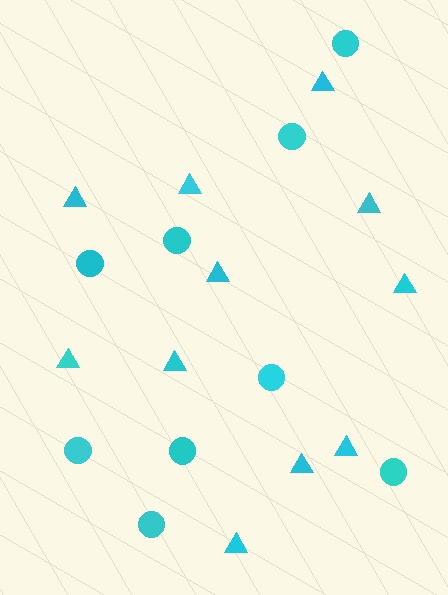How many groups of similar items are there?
There are 2 groups: one group of circles (9) and one group of triangles (11).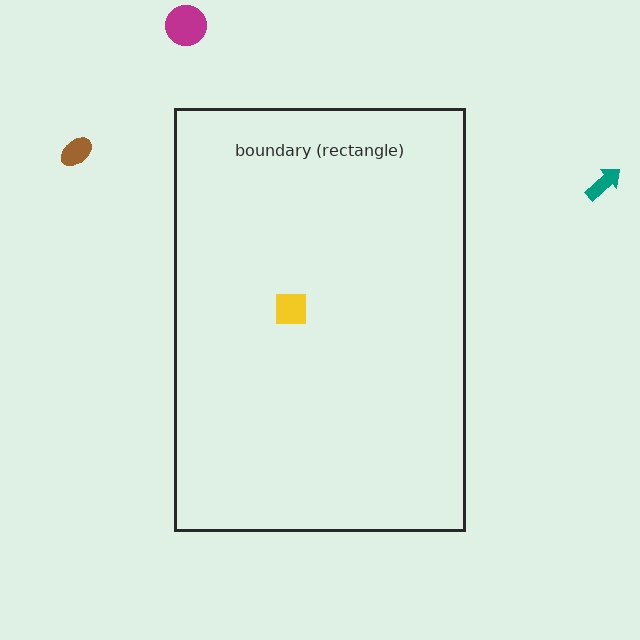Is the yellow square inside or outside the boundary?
Inside.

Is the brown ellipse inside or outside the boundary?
Outside.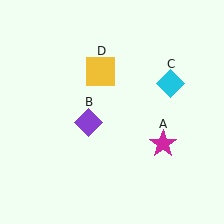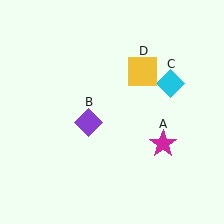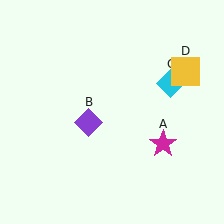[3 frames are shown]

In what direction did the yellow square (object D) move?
The yellow square (object D) moved right.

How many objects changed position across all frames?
1 object changed position: yellow square (object D).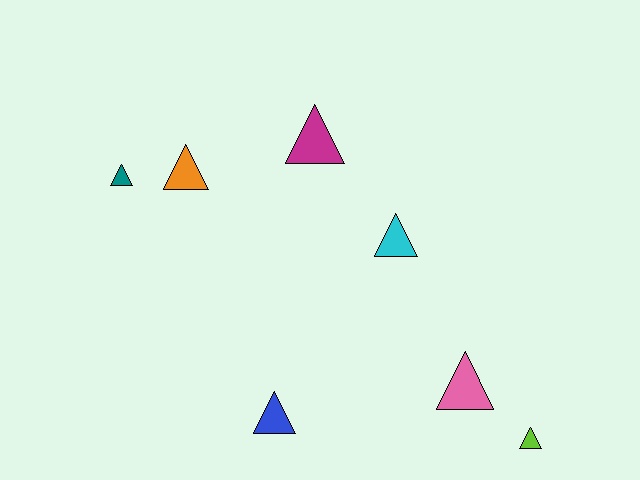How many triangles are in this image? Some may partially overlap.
There are 7 triangles.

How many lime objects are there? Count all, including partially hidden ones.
There is 1 lime object.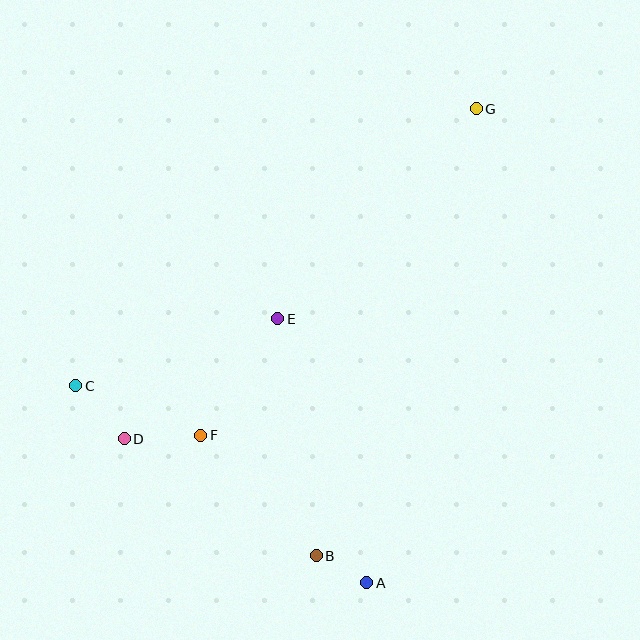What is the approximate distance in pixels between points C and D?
The distance between C and D is approximately 71 pixels.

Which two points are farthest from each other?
Points C and G are farthest from each other.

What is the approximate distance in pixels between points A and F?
The distance between A and F is approximately 222 pixels.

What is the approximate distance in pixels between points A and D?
The distance between A and D is approximately 283 pixels.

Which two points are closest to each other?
Points A and B are closest to each other.